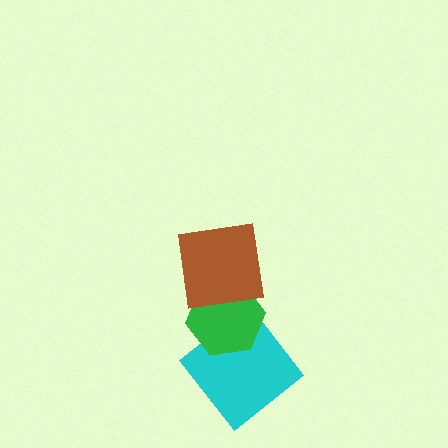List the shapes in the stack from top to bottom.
From top to bottom: the brown square, the green hexagon, the cyan diamond.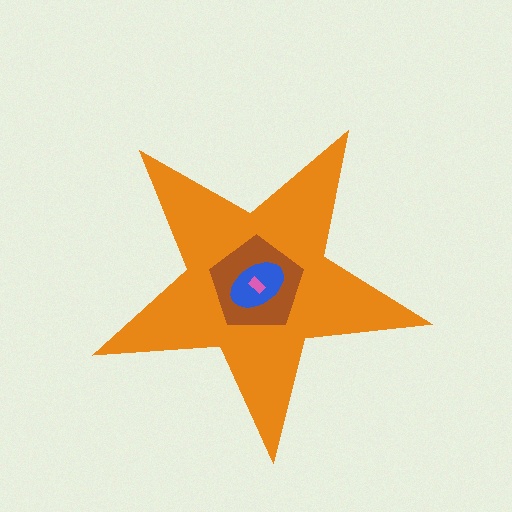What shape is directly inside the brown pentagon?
The blue ellipse.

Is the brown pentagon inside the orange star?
Yes.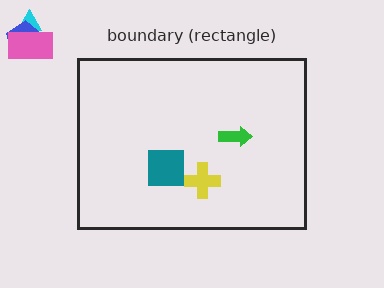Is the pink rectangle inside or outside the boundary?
Outside.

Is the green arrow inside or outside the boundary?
Inside.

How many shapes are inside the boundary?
3 inside, 3 outside.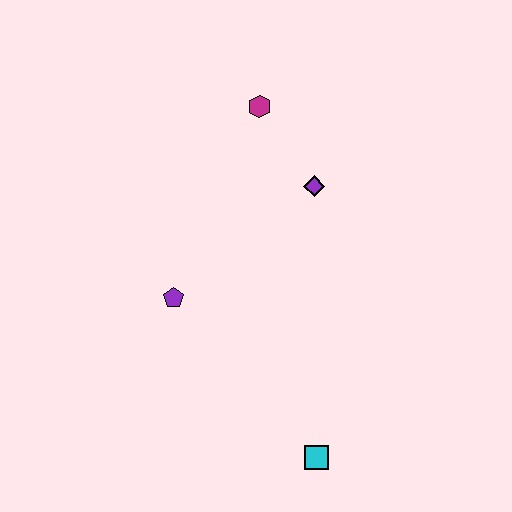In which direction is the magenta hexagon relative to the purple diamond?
The magenta hexagon is above the purple diamond.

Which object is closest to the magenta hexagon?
The purple diamond is closest to the magenta hexagon.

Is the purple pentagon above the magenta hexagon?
No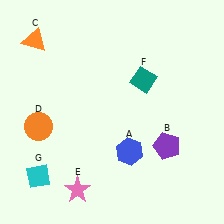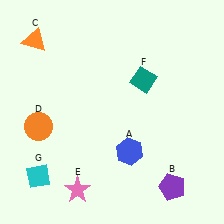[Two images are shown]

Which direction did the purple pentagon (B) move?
The purple pentagon (B) moved down.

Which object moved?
The purple pentagon (B) moved down.